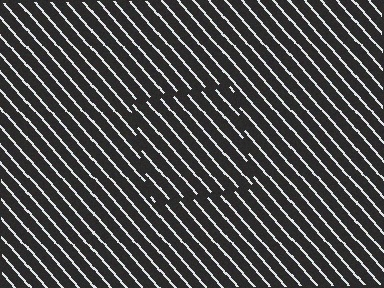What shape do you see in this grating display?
An illusory square. The interior of the shape contains the same grating, shifted by half a period — the contour is defined by the phase discontinuity where line-ends from the inner and outer gratings abut.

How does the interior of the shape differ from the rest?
The interior of the shape contains the same grating, shifted by half a period — the contour is defined by the phase discontinuity where line-ends from the inner and outer gratings abut.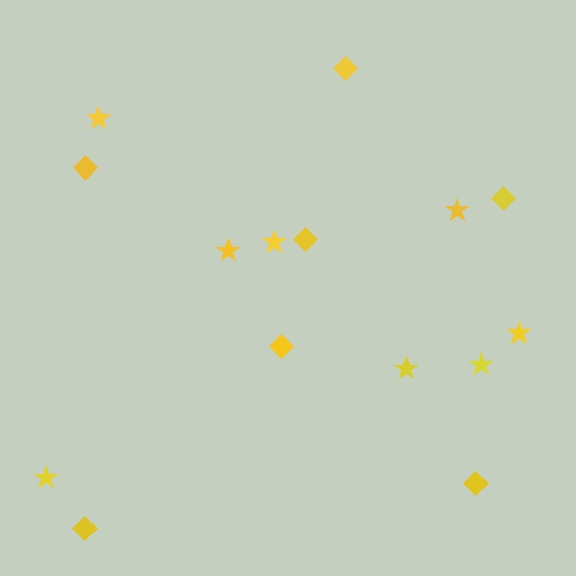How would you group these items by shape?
There are 2 groups: one group of diamonds (7) and one group of stars (8).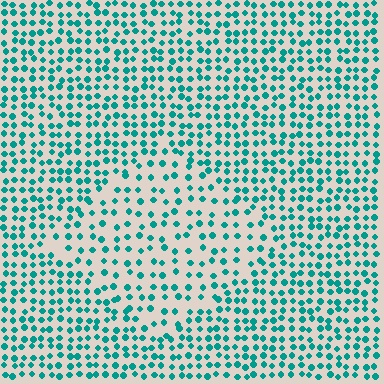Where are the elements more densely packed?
The elements are more densely packed outside the diamond boundary.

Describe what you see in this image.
The image contains small teal elements arranged at two different densities. A diamond-shaped region is visible where the elements are less densely packed than the surrounding area.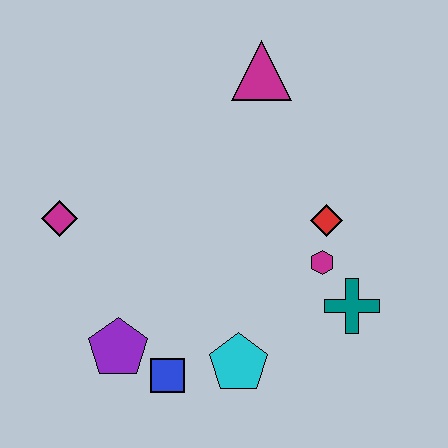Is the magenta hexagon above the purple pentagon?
Yes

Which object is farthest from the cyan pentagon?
The magenta triangle is farthest from the cyan pentagon.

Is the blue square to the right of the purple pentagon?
Yes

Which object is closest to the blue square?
The purple pentagon is closest to the blue square.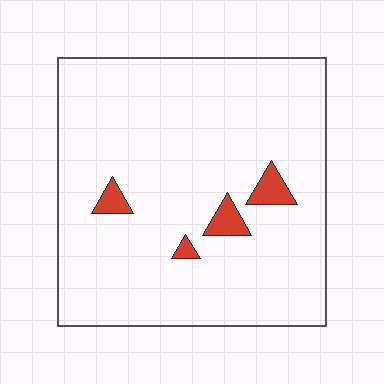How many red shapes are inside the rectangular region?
4.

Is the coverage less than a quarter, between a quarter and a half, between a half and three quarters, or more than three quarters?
Less than a quarter.